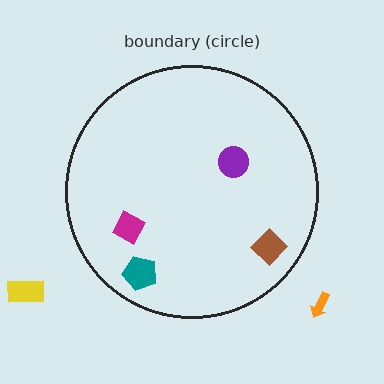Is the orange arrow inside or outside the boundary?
Outside.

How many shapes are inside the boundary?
4 inside, 2 outside.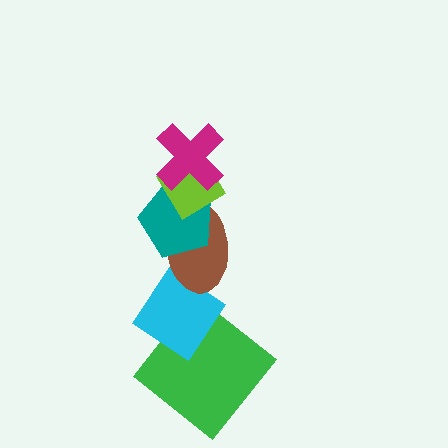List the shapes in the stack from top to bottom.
From top to bottom: the magenta cross, the lime diamond, the teal pentagon, the brown ellipse, the cyan diamond, the green diamond.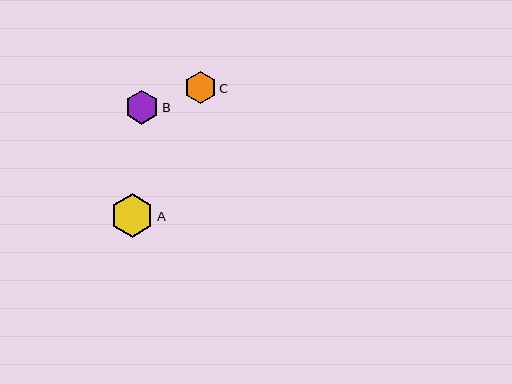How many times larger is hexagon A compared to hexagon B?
Hexagon A is approximately 1.3 times the size of hexagon B.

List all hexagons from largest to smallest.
From largest to smallest: A, B, C.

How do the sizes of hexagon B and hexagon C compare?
Hexagon B and hexagon C are approximately the same size.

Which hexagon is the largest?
Hexagon A is the largest with a size of approximately 43 pixels.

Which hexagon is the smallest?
Hexagon C is the smallest with a size of approximately 32 pixels.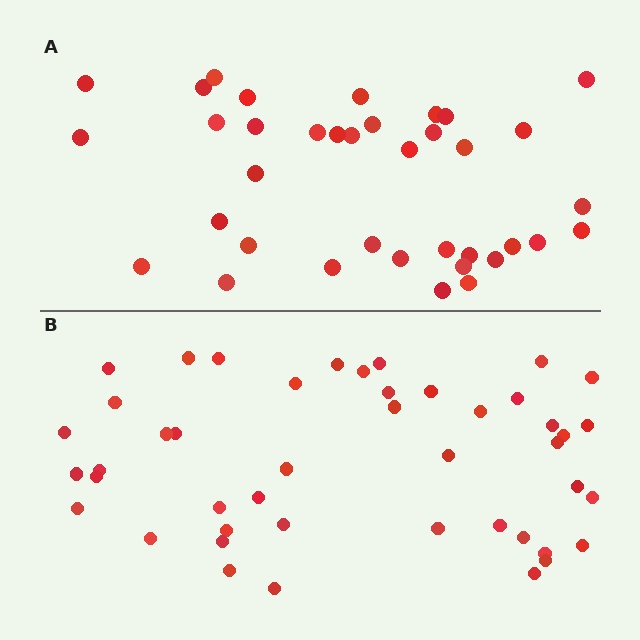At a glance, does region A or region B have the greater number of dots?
Region B (the bottom region) has more dots.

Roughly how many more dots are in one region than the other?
Region B has roughly 8 or so more dots than region A.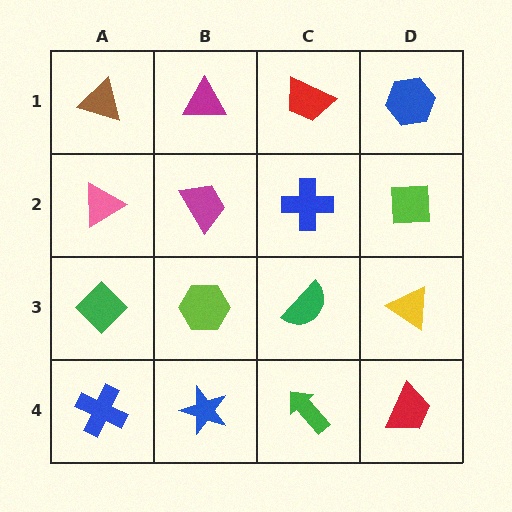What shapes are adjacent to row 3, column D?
A lime square (row 2, column D), a red trapezoid (row 4, column D), a green semicircle (row 3, column C).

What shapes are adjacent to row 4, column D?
A yellow triangle (row 3, column D), a green arrow (row 4, column C).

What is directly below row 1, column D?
A lime square.